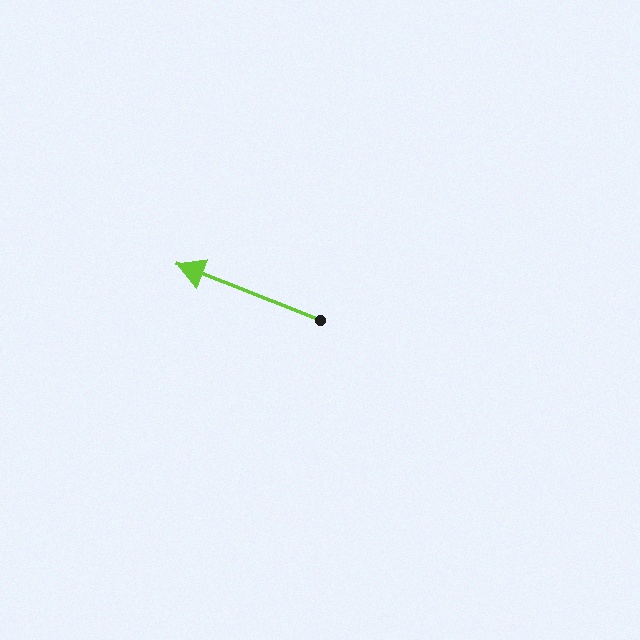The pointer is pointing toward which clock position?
Roughly 10 o'clock.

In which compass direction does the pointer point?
West.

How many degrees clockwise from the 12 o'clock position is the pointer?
Approximately 291 degrees.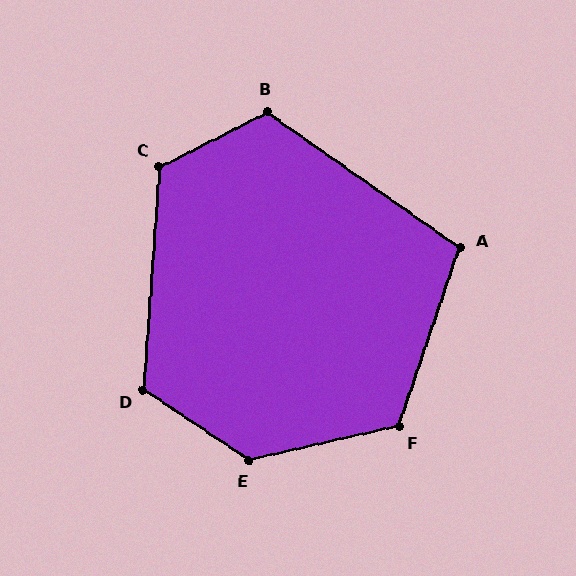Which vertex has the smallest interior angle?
A, at approximately 106 degrees.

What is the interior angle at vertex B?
Approximately 118 degrees (obtuse).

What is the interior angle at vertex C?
Approximately 121 degrees (obtuse).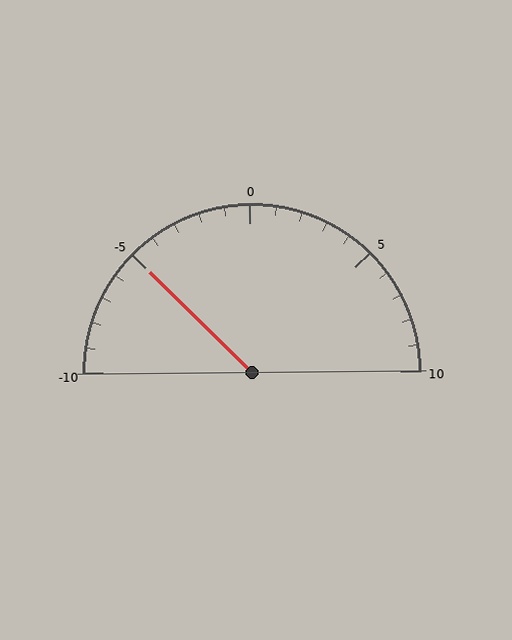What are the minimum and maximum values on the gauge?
The gauge ranges from -10 to 10.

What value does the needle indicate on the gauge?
The needle indicates approximately -5.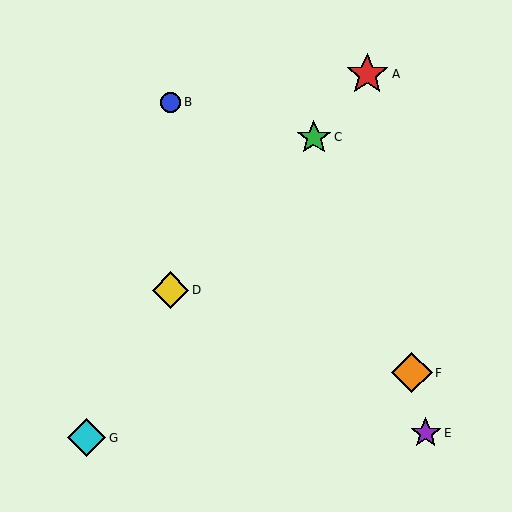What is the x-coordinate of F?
Object F is at x≈412.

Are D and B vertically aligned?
Yes, both are at x≈170.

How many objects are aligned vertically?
2 objects (B, D) are aligned vertically.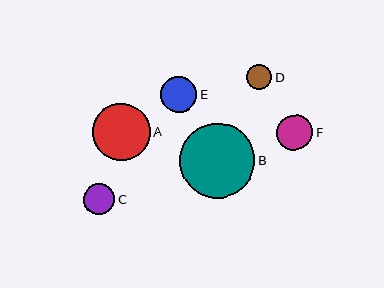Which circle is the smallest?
Circle D is the smallest with a size of approximately 25 pixels.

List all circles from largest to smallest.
From largest to smallest: B, A, E, F, C, D.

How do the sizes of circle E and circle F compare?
Circle E and circle F are approximately the same size.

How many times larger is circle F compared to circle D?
Circle F is approximately 1.4 times the size of circle D.